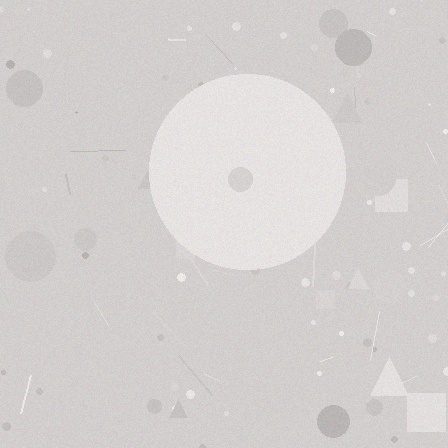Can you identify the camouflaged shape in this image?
The camouflaged shape is a circle.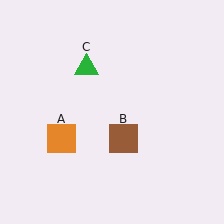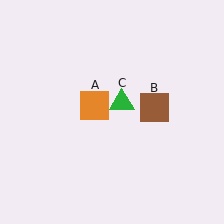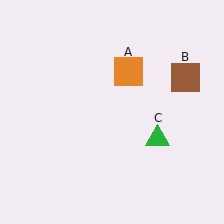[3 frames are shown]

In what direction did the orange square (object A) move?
The orange square (object A) moved up and to the right.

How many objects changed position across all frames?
3 objects changed position: orange square (object A), brown square (object B), green triangle (object C).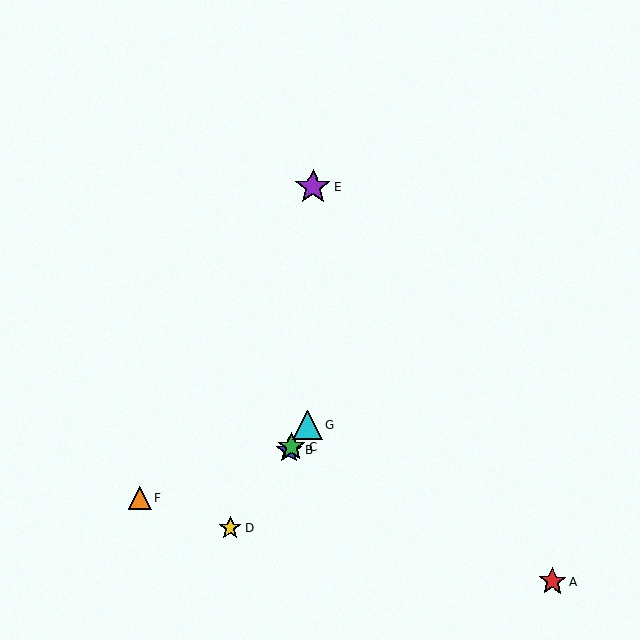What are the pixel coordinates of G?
Object G is at (307, 425).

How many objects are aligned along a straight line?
4 objects (B, C, D, G) are aligned along a straight line.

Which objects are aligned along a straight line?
Objects B, C, D, G are aligned along a straight line.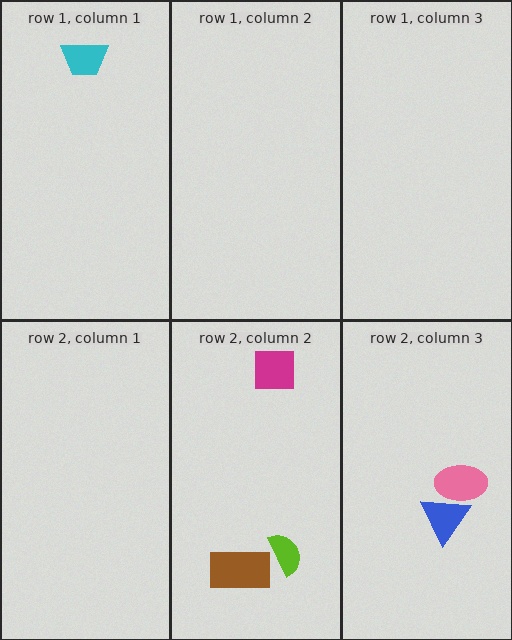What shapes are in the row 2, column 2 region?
The brown rectangle, the lime semicircle, the magenta square.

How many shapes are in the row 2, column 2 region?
3.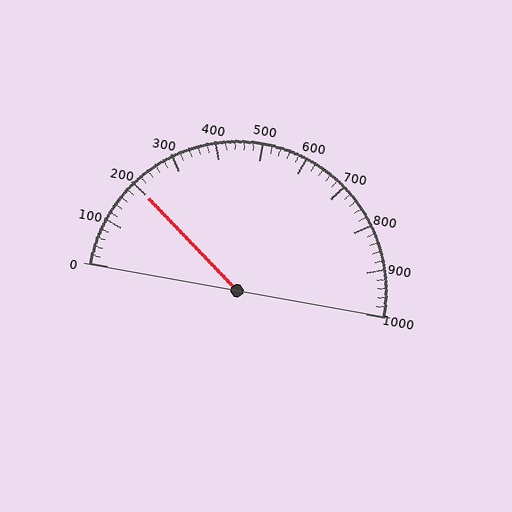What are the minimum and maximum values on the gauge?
The gauge ranges from 0 to 1000.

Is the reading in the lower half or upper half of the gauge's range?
The reading is in the lower half of the range (0 to 1000).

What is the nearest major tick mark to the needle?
The nearest major tick mark is 200.